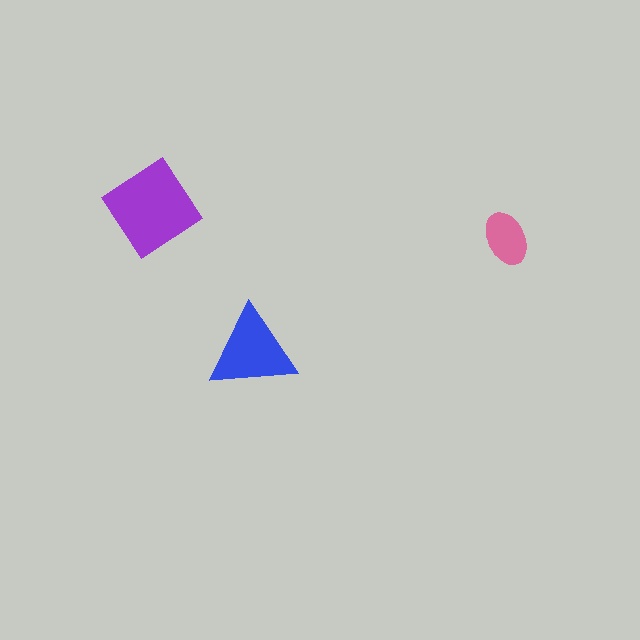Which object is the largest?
The purple diamond.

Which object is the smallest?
The pink ellipse.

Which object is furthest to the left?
The purple diamond is leftmost.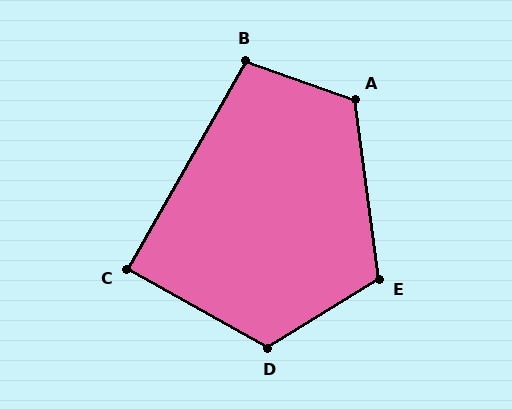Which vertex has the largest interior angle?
D, at approximately 119 degrees.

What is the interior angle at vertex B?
Approximately 100 degrees (obtuse).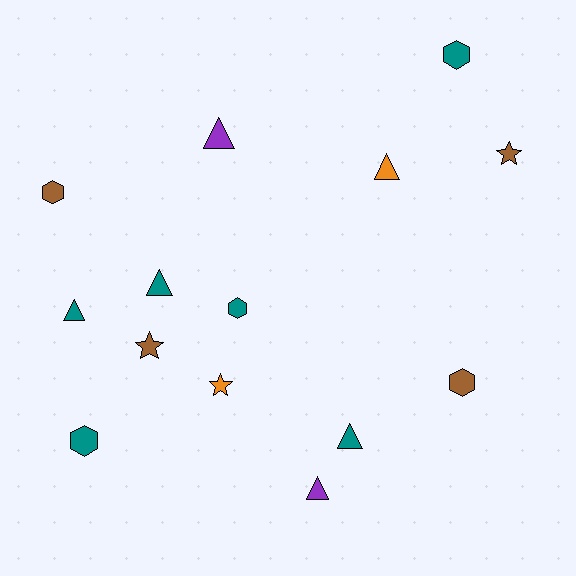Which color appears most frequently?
Teal, with 6 objects.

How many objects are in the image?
There are 14 objects.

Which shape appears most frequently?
Triangle, with 6 objects.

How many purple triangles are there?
There are 2 purple triangles.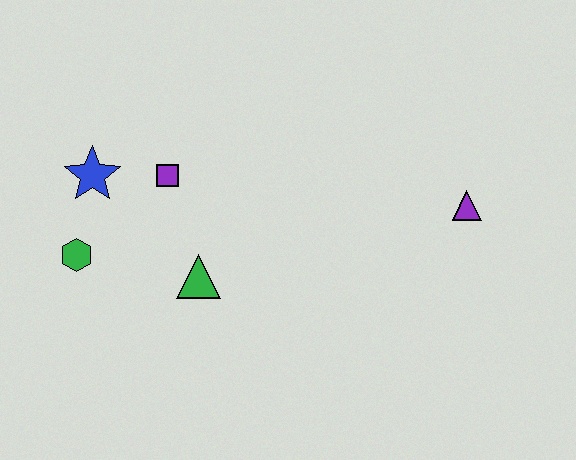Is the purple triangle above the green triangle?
Yes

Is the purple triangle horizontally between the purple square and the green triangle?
No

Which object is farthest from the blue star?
The purple triangle is farthest from the blue star.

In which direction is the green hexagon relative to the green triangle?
The green hexagon is to the left of the green triangle.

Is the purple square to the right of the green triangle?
No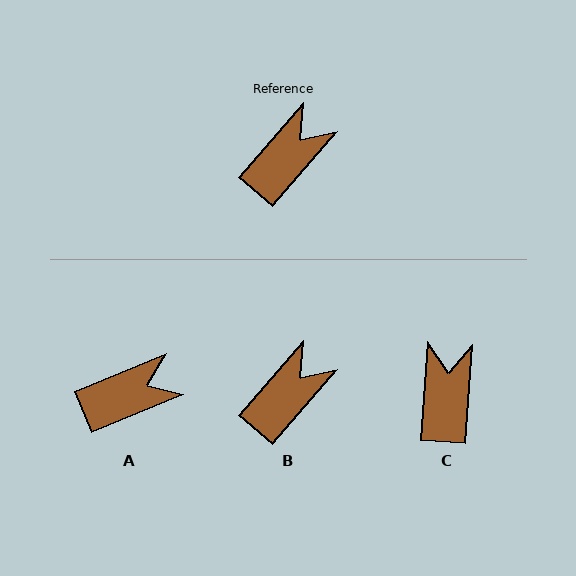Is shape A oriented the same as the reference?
No, it is off by about 27 degrees.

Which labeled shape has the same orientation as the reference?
B.